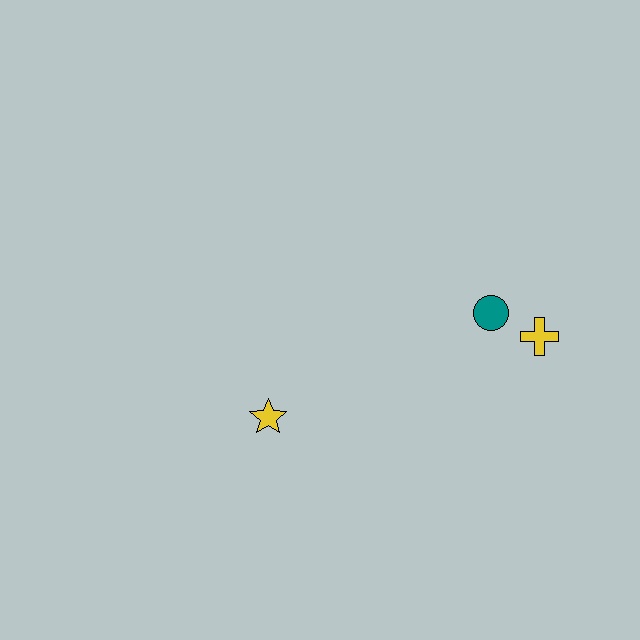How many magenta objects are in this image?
There are no magenta objects.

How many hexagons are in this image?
There are no hexagons.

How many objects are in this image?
There are 3 objects.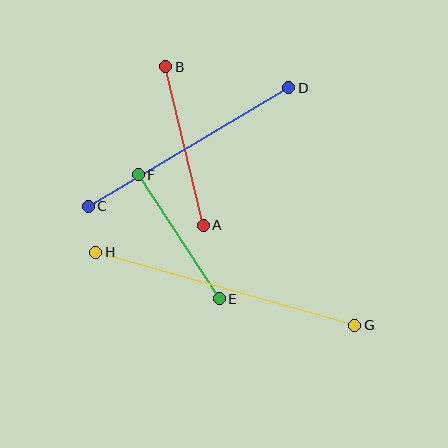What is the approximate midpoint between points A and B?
The midpoint is at approximately (184, 146) pixels.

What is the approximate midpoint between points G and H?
The midpoint is at approximately (225, 289) pixels.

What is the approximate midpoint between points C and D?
The midpoint is at approximately (188, 147) pixels.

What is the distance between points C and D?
The distance is approximately 233 pixels.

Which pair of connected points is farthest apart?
Points G and H are farthest apart.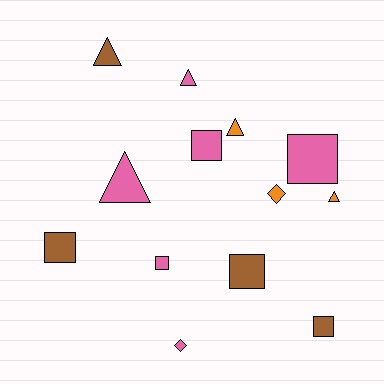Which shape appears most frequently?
Square, with 6 objects.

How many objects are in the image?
There are 13 objects.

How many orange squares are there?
There are no orange squares.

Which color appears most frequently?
Pink, with 6 objects.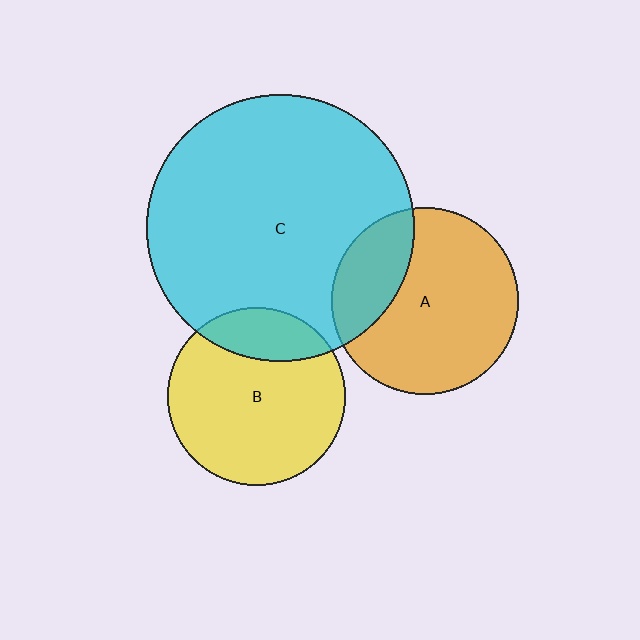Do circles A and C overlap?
Yes.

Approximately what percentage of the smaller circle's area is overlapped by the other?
Approximately 25%.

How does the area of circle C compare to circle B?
Approximately 2.3 times.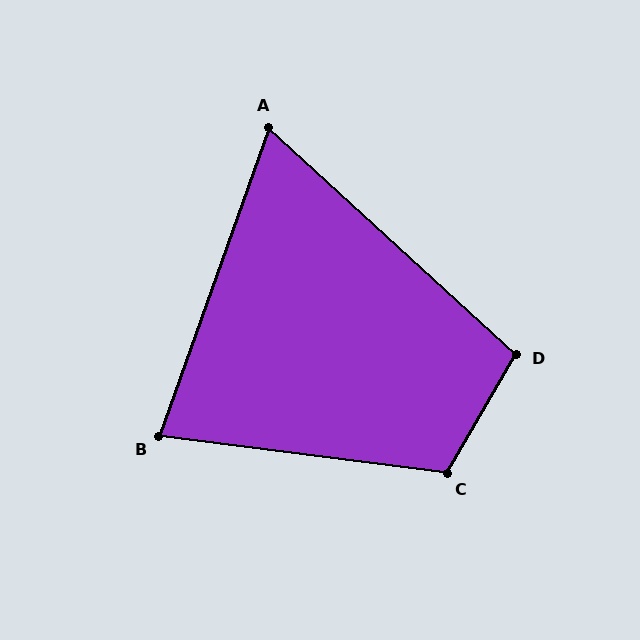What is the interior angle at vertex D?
Approximately 102 degrees (obtuse).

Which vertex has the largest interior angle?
C, at approximately 113 degrees.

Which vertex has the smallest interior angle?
A, at approximately 67 degrees.